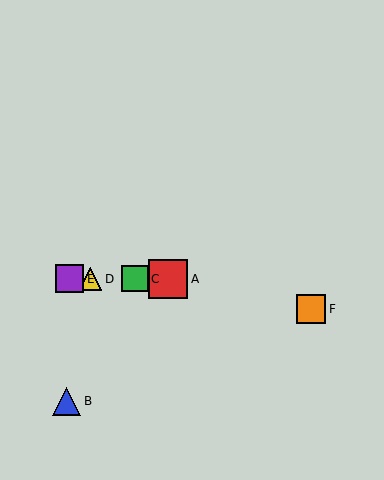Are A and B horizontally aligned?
No, A is at y≈279 and B is at y≈401.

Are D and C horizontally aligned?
Yes, both are at y≈279.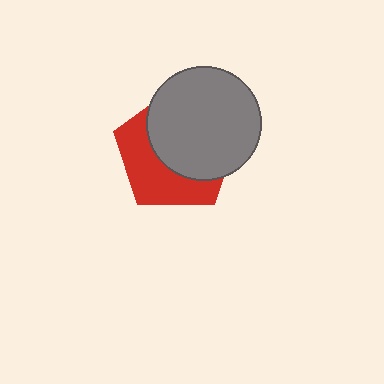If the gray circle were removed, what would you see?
You would see the complete red pentagon.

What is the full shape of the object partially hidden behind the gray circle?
The partially hidden object is a red pentagon.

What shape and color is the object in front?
The object in front is a gray circle.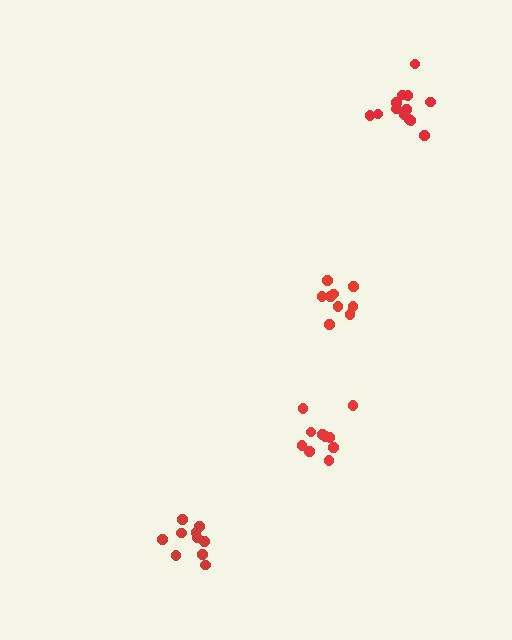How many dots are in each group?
Group 1: 10 dots, Group 2: 9 dots, Group 3: 10 dots, Group 4: 13 dots (42 total).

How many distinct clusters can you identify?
There are 4 distinct clusters.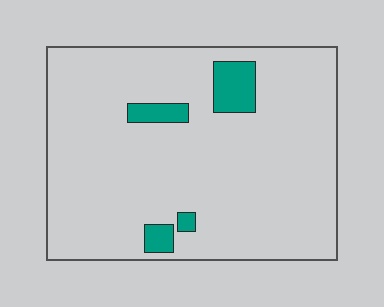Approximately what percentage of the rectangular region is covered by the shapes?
Approximately 10%.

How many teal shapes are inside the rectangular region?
4.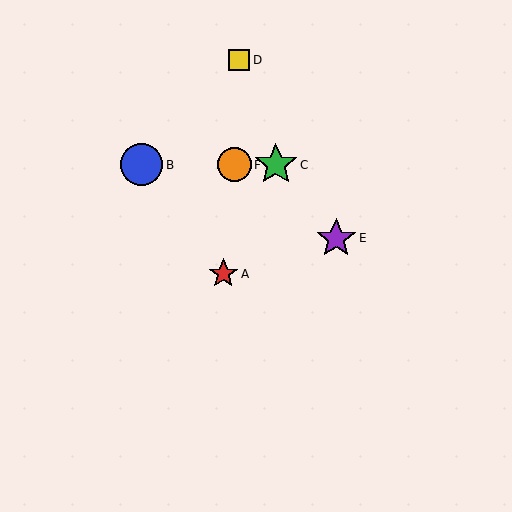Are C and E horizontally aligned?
No, C is at y≈165 and E is at y≈238.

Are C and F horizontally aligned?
Yes, both are at y≈165.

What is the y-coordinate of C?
Object C is at y≈165.